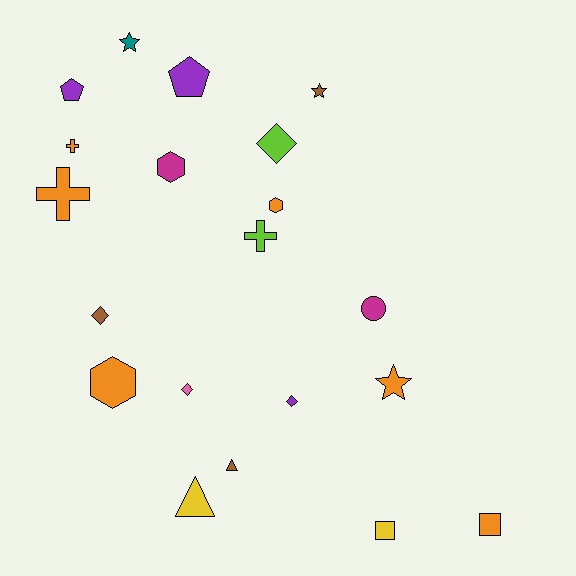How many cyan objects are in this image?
There are no cyan objects.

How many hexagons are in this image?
There are 3 hexagons.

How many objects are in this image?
There are 20 objects.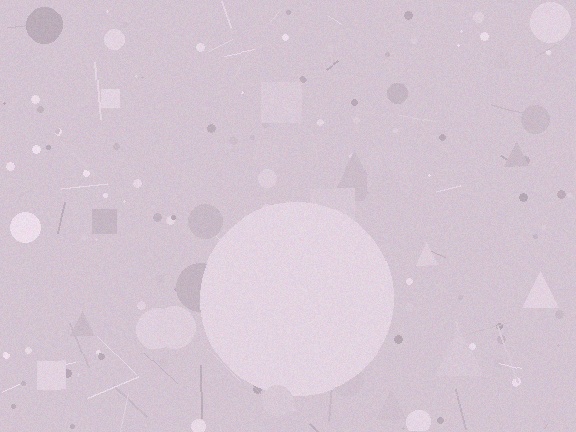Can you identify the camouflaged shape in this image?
The camouflaged shape is a circle.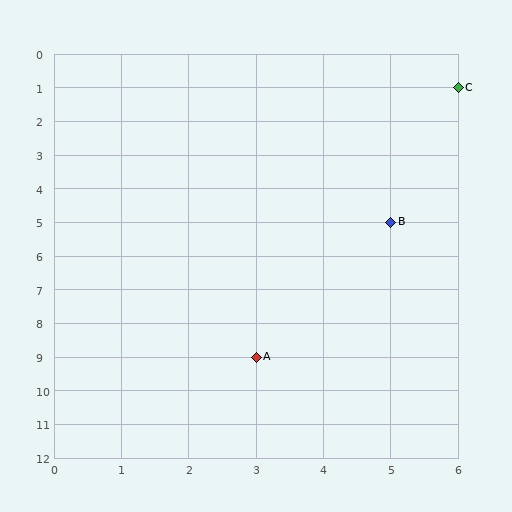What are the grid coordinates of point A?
Point A is at grid coordinates (3, 9).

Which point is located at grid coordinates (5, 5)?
Point B is at (5, 5).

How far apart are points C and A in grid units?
Points C and A are 3 columns and 8 rows apart (about 8.5 grid units diagonally).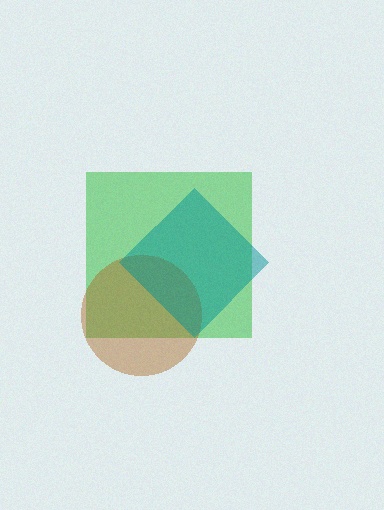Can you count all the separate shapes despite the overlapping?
Yes, there are 3 separate shapes.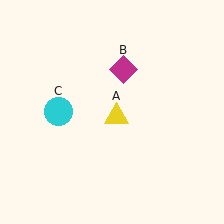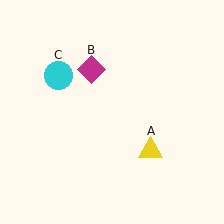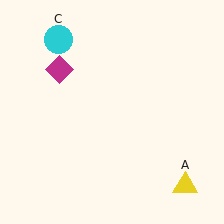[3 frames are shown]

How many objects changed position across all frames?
3 objects changed position: yellow triangle (object A), magenta diamond (object B), cyan circle (object C).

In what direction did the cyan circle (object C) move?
The cyan circle (object C) moved up.